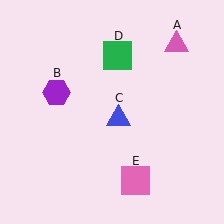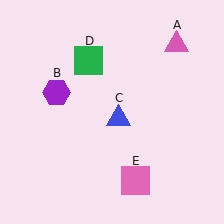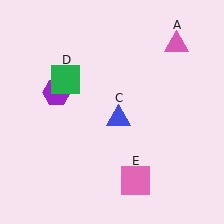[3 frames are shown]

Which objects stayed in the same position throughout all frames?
Pink triangle (object A) and purple hexagon (object B) and blue triangle (object C) and pink square (object E) remained stationary.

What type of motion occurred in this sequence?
The green square (object D) rotated counterclockwise around the center of the scene.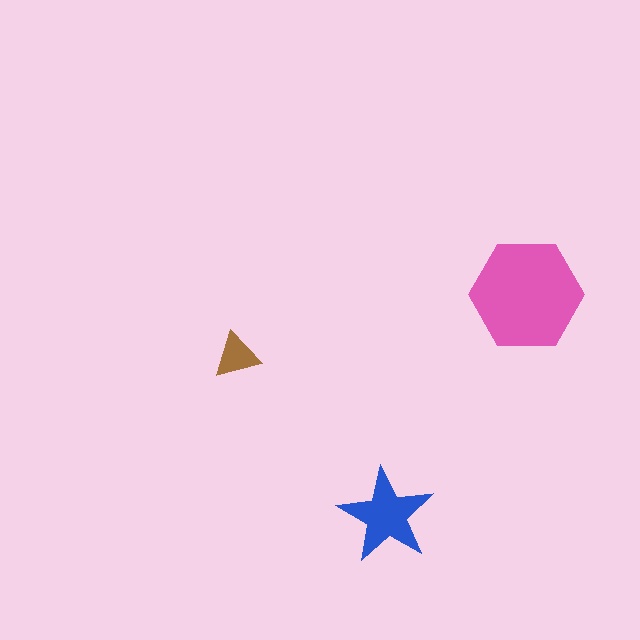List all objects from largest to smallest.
The pink hexagon, the blue star, the brown triangle.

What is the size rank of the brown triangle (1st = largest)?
3rd.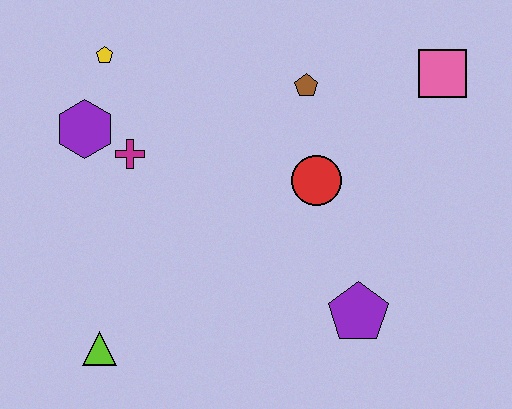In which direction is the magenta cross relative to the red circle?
The magenta cross is to the left of the red circle.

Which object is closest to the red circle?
The brown pentagon is closest to the red circle.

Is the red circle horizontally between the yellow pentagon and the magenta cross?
No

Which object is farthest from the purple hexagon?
The pink square is farthest from the purple hexagon.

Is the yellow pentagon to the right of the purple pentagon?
No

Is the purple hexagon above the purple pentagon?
Yes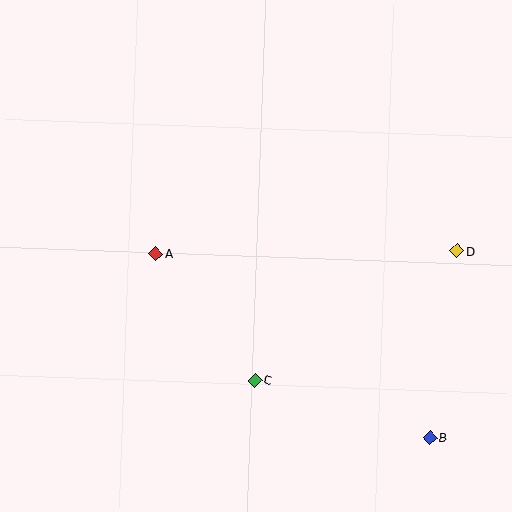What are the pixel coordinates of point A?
Point A is at (156, 254).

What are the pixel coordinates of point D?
Point D is at (457, 251).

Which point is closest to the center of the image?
Point A at (156, 254) is closest to the center.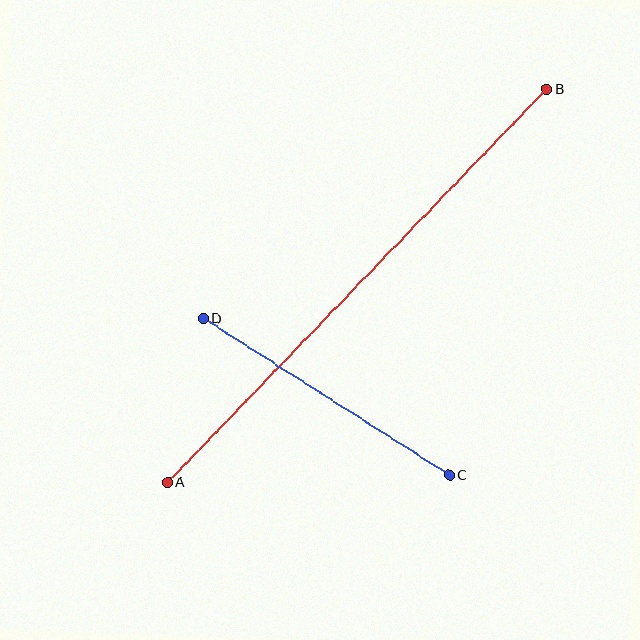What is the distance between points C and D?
The distance is approximately 291 pixels.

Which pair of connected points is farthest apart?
Points A and B are farthest apart.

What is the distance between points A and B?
The distance is approximately 547 pixels.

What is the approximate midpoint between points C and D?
The midpoint is at approximately (326, 397) pixels.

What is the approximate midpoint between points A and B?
The midpoint is at approximately (357, 286) pixels.